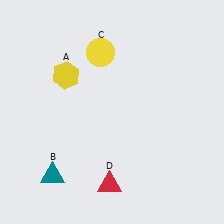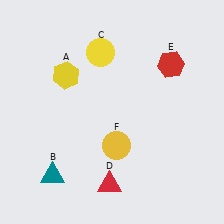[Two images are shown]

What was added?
A red hexagon (E), a yellow circle (F) were added in Image 2.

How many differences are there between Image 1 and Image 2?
There are 2 differences between the two images.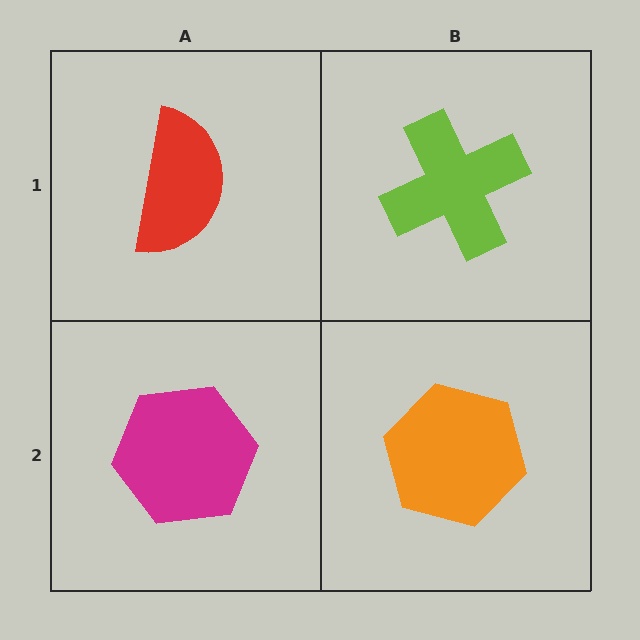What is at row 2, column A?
A magenta hexagon.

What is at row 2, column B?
An orange hexagon.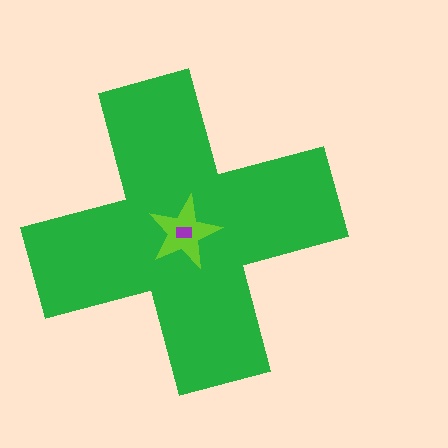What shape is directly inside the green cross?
The lime star.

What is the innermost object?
The purple rectangle.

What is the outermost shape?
The green cross.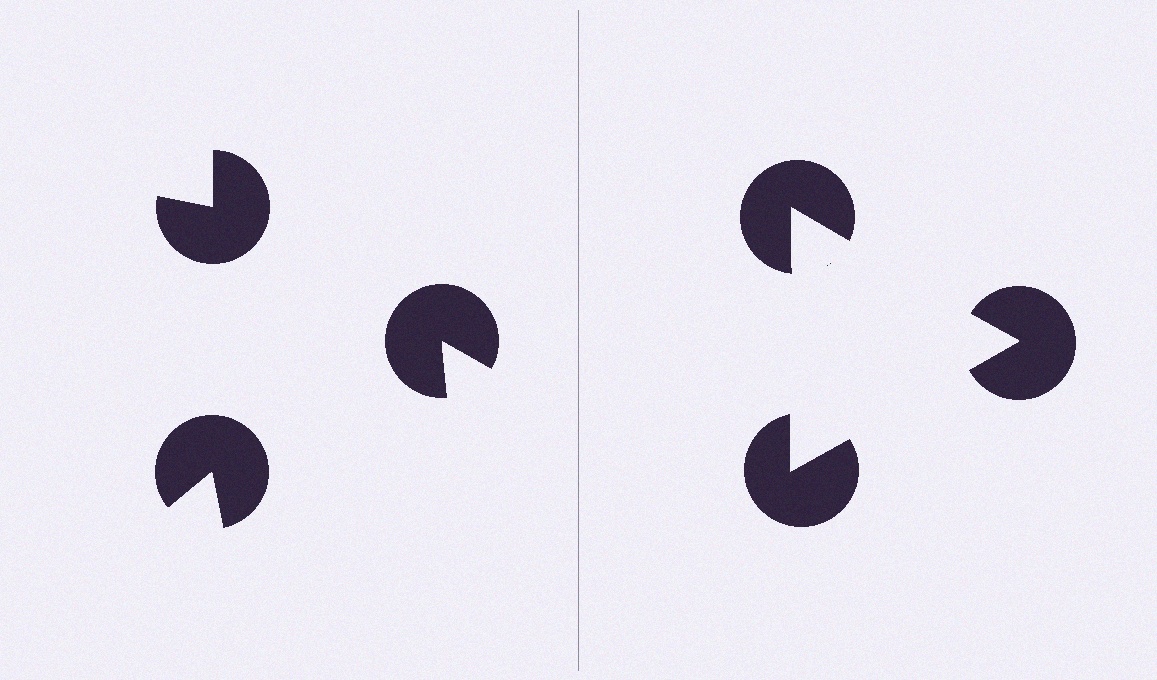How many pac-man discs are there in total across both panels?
6 — 3 on each side.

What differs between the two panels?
The pac-man discs are positioned identically on both sides; only the wedge orientations differ. On the right they align to a triangle; on the left they are misaligned.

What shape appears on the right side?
An illusory triangle.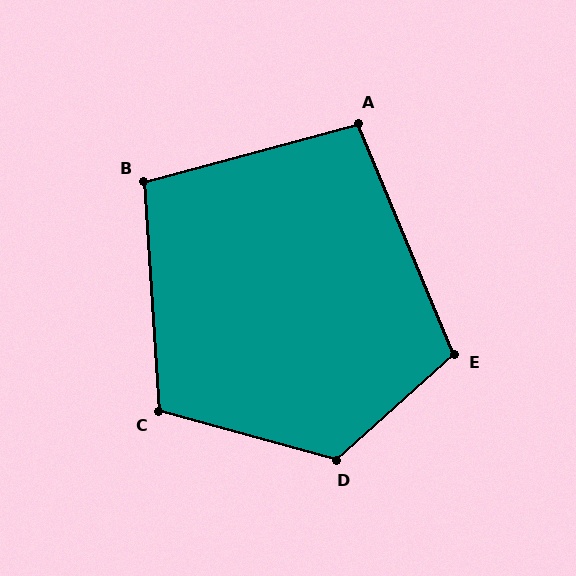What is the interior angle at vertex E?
Approximately 110 degrees (obtuse).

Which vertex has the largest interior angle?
D, at approximately 123 degrees.